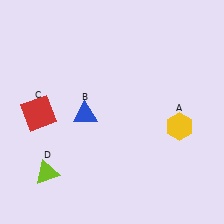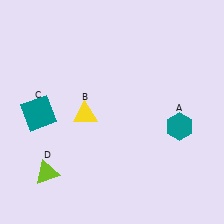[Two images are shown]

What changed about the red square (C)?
In Image 1, C is red. In Image 2, it changed to teal.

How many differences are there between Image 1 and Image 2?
There are 3 differences between the two images.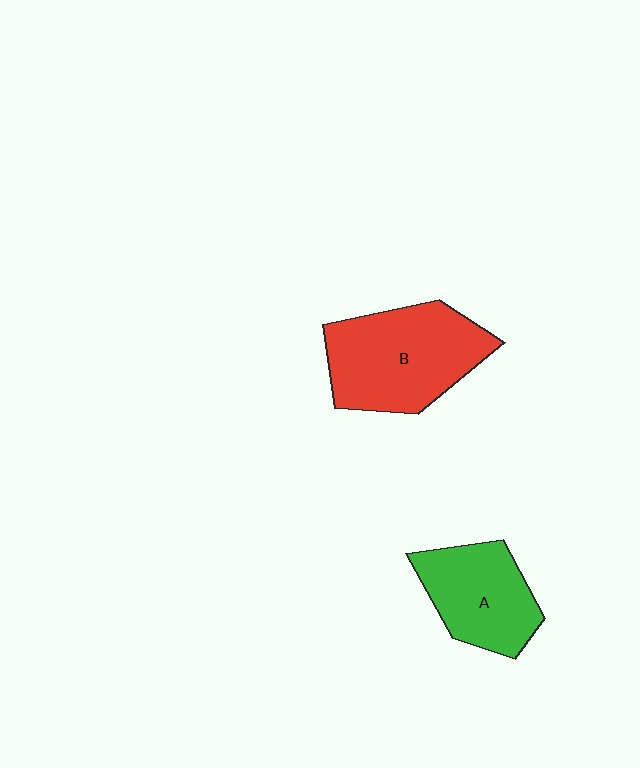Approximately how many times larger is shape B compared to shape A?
Approximately 1.4 times.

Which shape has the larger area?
Shape B (red).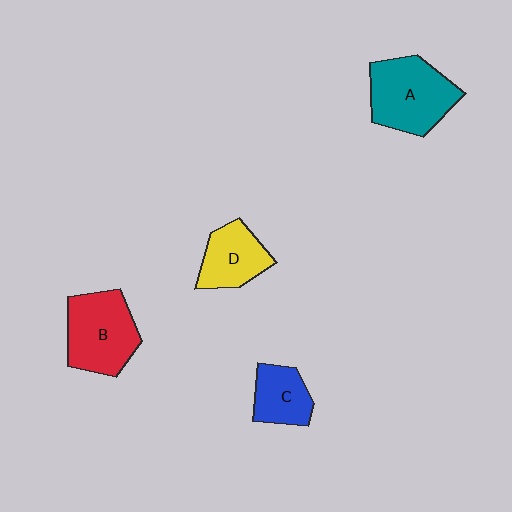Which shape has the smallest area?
Shape C (blue).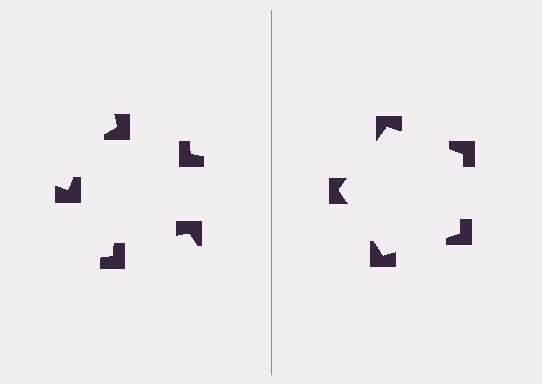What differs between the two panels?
The notched squares are positioned identically on both sides; only the wedge orientations differ. On the right they align to a pentagon; on the left they are misaligned.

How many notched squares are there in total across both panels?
10 — 5 on each side.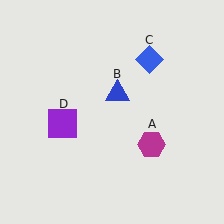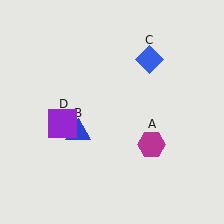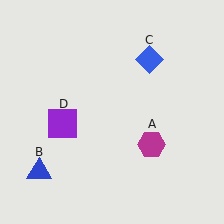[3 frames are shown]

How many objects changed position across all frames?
1 object changed position: blue triangle (object B).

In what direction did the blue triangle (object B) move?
The blue triangle (object B) moved down and to the left.